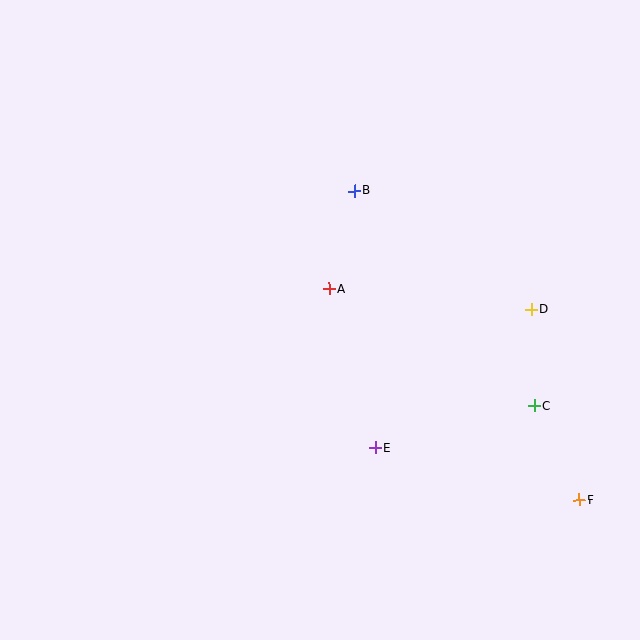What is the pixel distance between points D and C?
The distance between D and C is 96 pixels.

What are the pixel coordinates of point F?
Point F is at (579, 500).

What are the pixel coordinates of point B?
Point B is at (355, 191).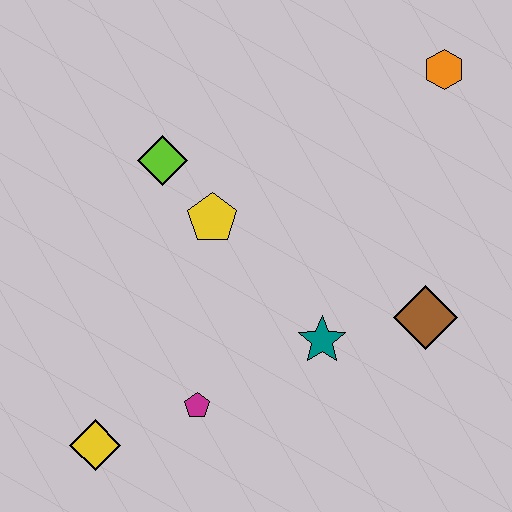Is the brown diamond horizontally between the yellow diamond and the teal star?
No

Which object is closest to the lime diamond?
The yellow pentagon is closest to the lime diamond.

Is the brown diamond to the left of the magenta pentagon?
No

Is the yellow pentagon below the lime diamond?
Yes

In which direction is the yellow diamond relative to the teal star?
The yellow diamond is to the left of the teal star.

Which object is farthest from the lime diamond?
The brown diamond is farthest from the lime diamond.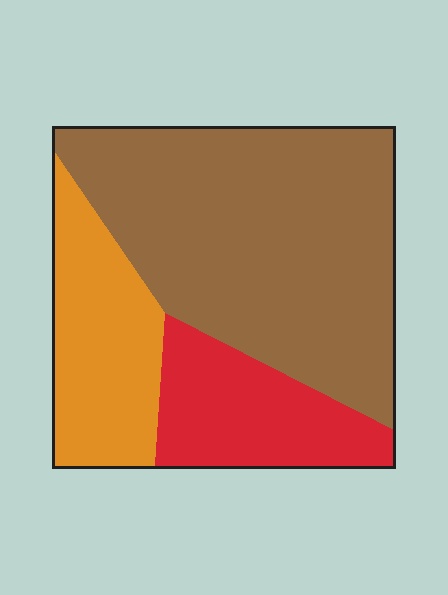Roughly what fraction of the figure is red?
Red takes up between a sixth and a third of the figure.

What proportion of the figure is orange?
Orange takes up about one fifth (1/5) of the figure.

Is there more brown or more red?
Brown.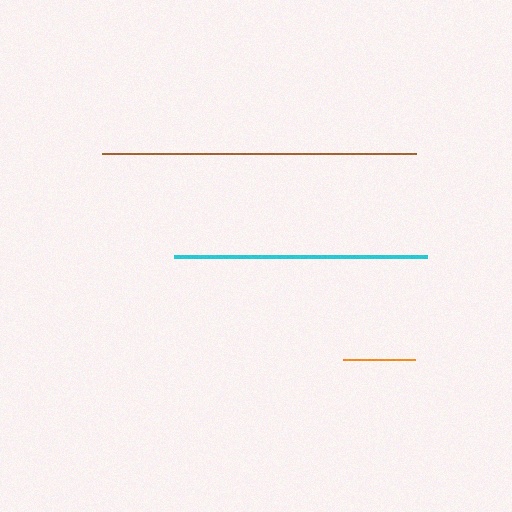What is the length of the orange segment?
The orange segment is approximately 72 pixels long.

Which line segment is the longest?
The brown line is the longest at approximately 314 pixels.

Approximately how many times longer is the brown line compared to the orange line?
The brown line is approximately 4.4 times the length of the orange line.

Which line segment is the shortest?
The orange line is the shortest at approximately 72 pixels.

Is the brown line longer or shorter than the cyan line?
The brown line is longer than the cyan line.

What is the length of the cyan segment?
The cyan segment is approximately 253 pixels long.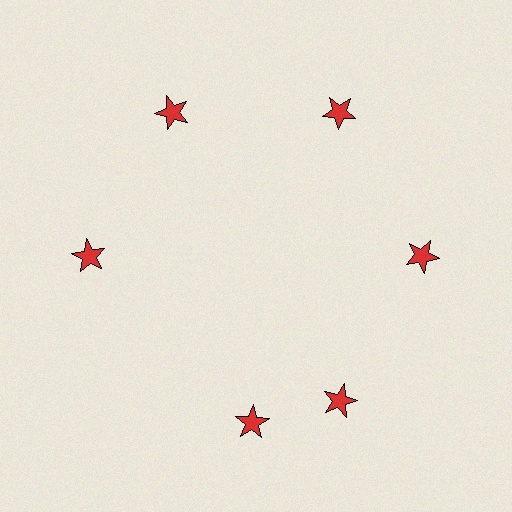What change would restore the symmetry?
The symmetry would be restored by rotating it back into even spacing with its neighbors so that all 6 stars sit at equal angles and equal distance from the center.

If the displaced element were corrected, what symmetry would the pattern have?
It would have 6-fold rotational symmetry — the pattern would map onto itself every 60 degrees.